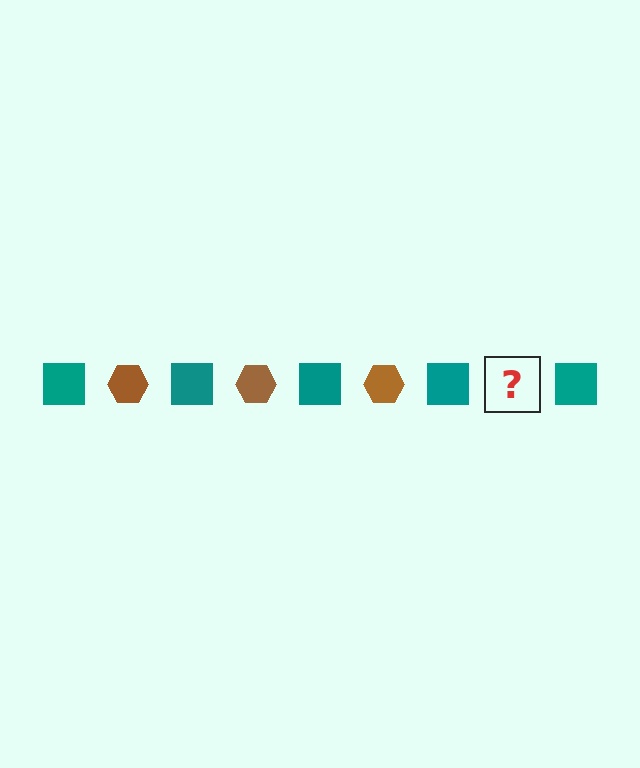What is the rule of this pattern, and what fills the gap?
The rule is that the pattern alternates between teal square and brown hexagon. The gap should be filled with a brown hexagon.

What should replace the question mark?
The question mark should be replaced with a brown hexagon.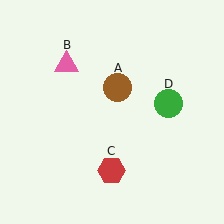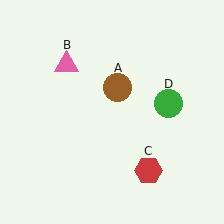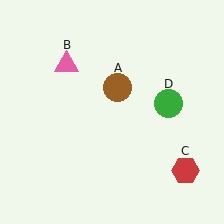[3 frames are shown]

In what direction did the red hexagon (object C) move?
The red hexagon (object C) moved right.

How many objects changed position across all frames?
1 object changed position: red hexagon (object C).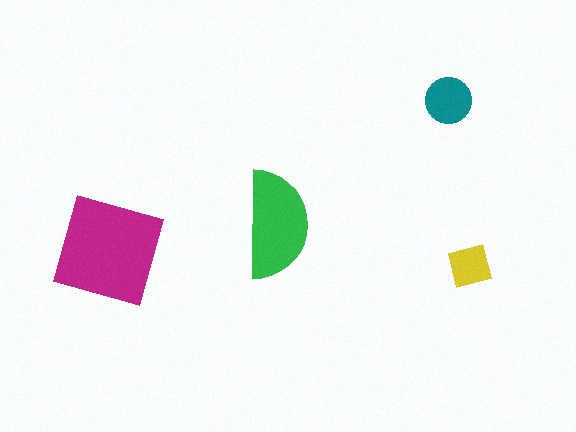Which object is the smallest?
The yellow square.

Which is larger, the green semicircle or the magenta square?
The magenta square.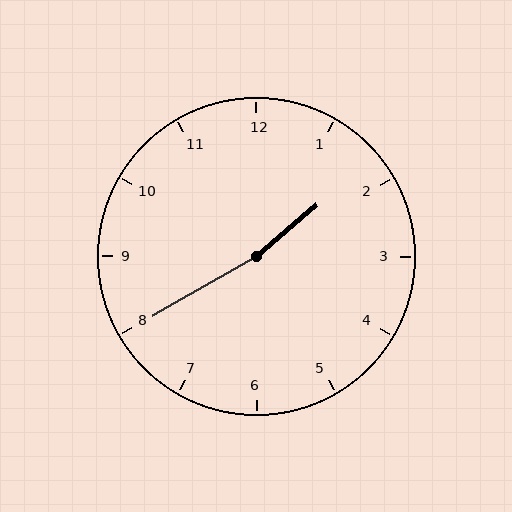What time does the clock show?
1:40.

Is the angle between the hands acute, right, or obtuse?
It is obtuse.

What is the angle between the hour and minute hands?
Approximately 170 degrees.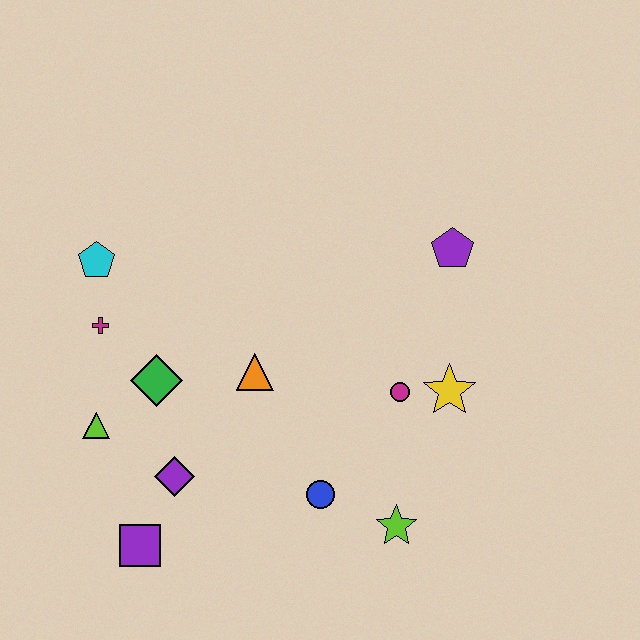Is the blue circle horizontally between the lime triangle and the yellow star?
Yes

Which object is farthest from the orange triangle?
The purple pentagon is farthest from the orange triangle.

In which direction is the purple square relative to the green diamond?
The purple square is below the green diamond.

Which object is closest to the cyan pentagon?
The magenta cross is closest to the cyan pentagon.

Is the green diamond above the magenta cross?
No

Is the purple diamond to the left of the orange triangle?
Yes